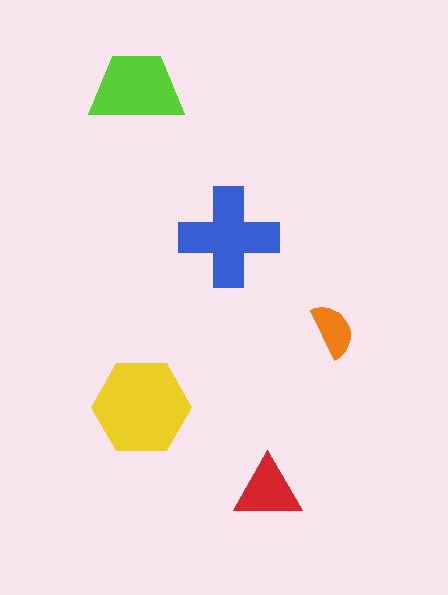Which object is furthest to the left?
The lime trapezoid is leftmost.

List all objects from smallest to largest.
The orange semicircle, the red triangle, the lime trapezoid, the blue cross, the yellow hexagon.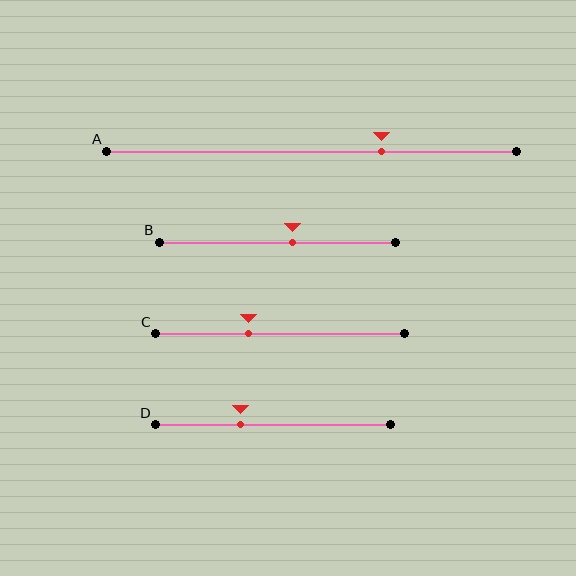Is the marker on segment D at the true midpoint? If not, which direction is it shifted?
No, the marker on segment D is shifted to the left by about 14% of the segment length.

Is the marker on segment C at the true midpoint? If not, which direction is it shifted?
No, the marker on segment C is shifted to the left by about 13% of the segment length.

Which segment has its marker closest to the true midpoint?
Segment B has its marker closest to the true midpoint.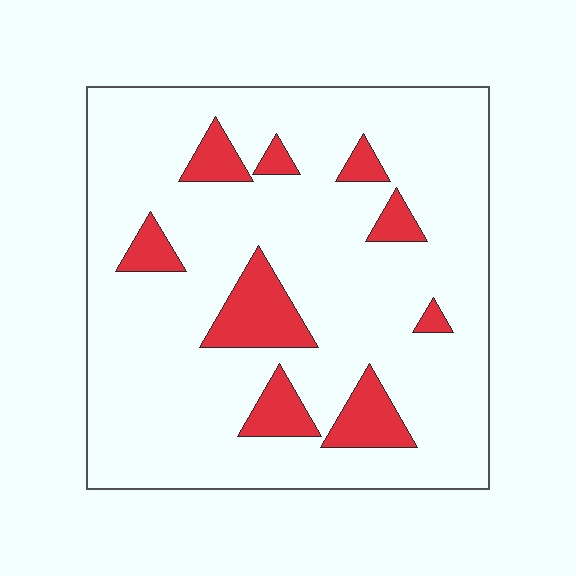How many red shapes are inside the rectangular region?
9.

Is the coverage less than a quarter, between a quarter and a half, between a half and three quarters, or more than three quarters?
Less than a quarter.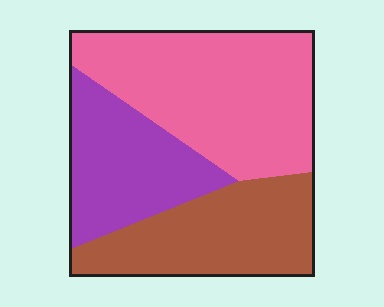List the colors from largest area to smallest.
From largest to smallest: pink, brown, purple.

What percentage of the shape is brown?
Brown covers around 30% of the shape.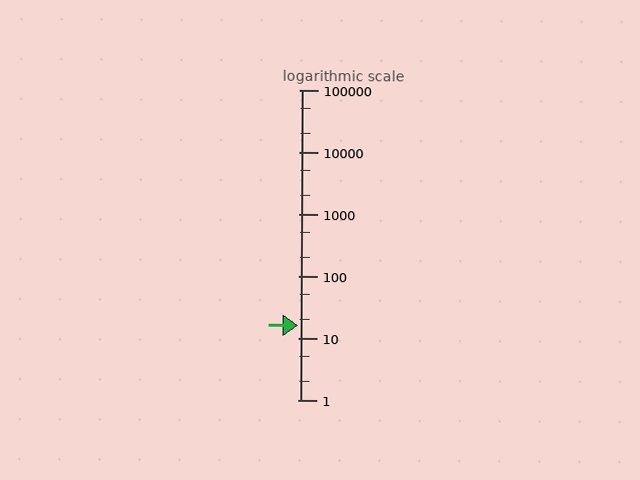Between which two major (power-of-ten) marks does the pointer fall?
The pointer is between 10 and 100.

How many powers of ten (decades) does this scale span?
The scale spans 5 decades, from 1 to 100000.